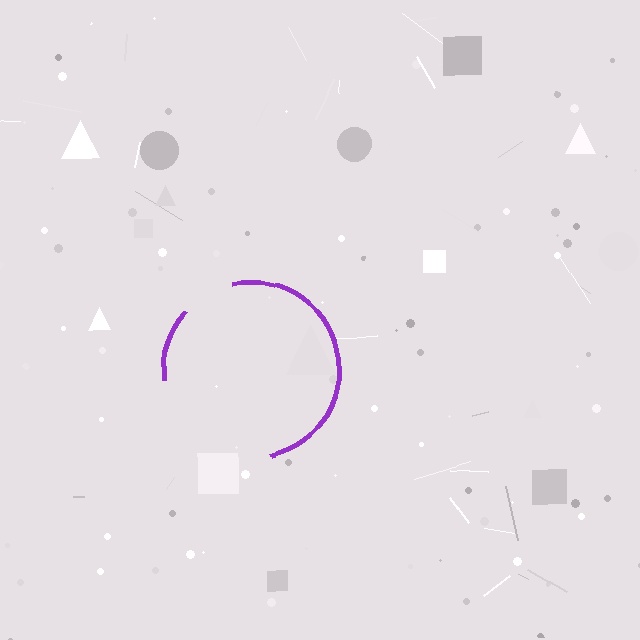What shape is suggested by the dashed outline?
The dashed outline suggests a circle.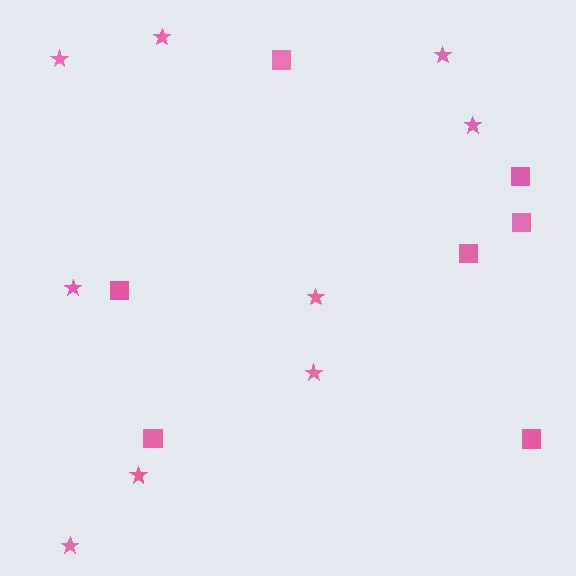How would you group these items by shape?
There are 2 groups: one group of stars (9) and one group of squares (7).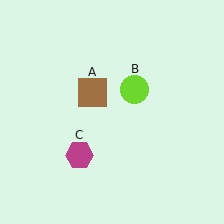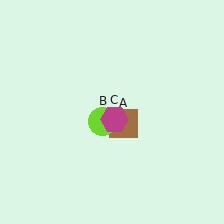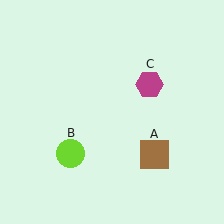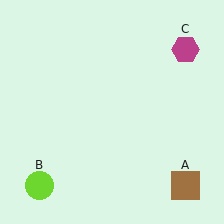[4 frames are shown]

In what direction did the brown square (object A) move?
The brown square (object A) moved down and to the right.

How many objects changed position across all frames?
3 objects changed position: brown square (object A), lime circle (object B), magenta hexagon (object C).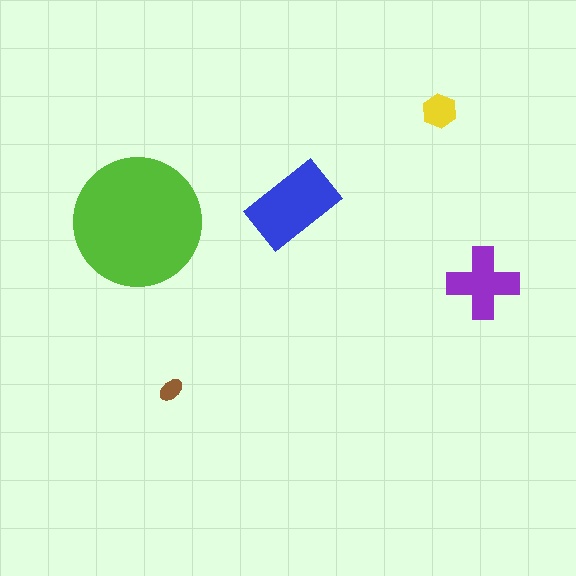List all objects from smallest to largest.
The brown ellipse, the yellow hexagon, the purple cross, the blue rectangle, the lime circle.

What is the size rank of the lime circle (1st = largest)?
1st.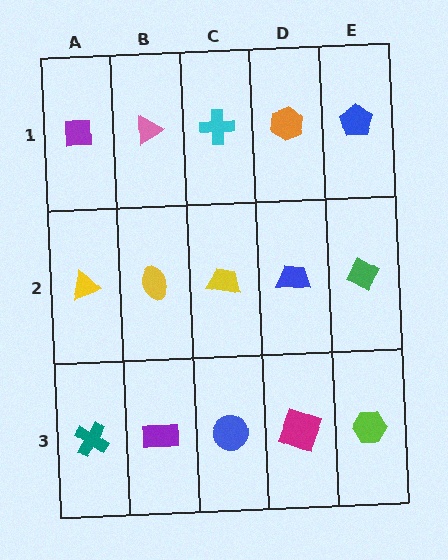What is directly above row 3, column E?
A green diamond.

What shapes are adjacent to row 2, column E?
A blue pentagon (row 1, column E), a lime hexagon (row 3, column E), a blue trapezoid (row 2, column D).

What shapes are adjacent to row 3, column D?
A blue trapezoid (row 2, column D), a blue circle (row 3, column C), a lime hexagon (row 3, column E).